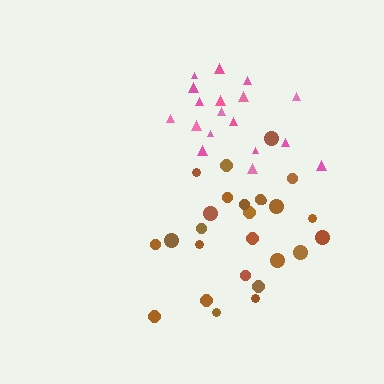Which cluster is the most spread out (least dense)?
Brown.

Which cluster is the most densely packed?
Pink.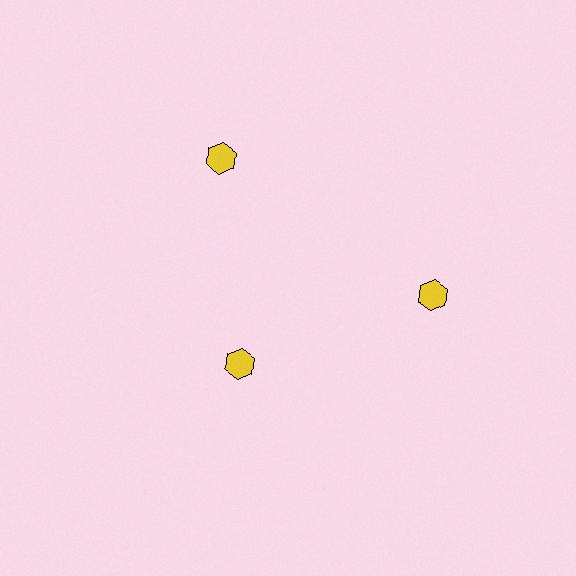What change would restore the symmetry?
The symmetry would be restored by moving it outward, back onto the ring so that all 3 hexagons sit at equal angles and equal distance from the center.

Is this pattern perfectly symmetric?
No. The 3 yellow hexagons are arranged in a ring, but one element near the 7 o'clock position is pulled inward toward the center, breaking the 3-fold rotational symmetry.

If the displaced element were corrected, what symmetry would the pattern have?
It would have 3-fold rotational symmetry — the pattern would map onto itself every 120 degrees.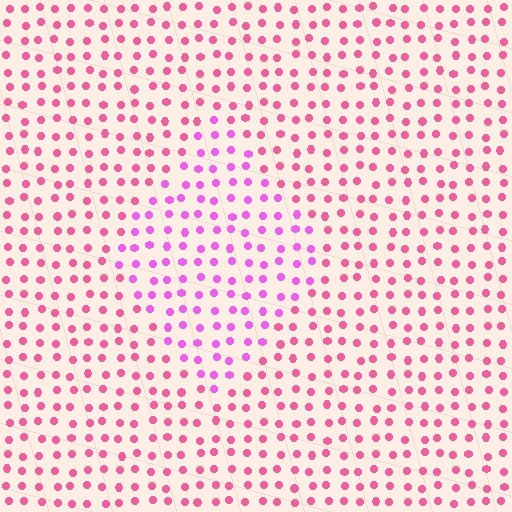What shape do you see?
I see a diamond.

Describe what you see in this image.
The image is filled with small pink elements in a uniform arrangement. A diamond-shaped region is visible where the elements are tinted to a slightly different hue, forming a subtle color boundary.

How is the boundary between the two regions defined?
The boundary is defined purely by a slight shift in hue (about 32 degrees). Spacing, size, and orientation are identical on both sides.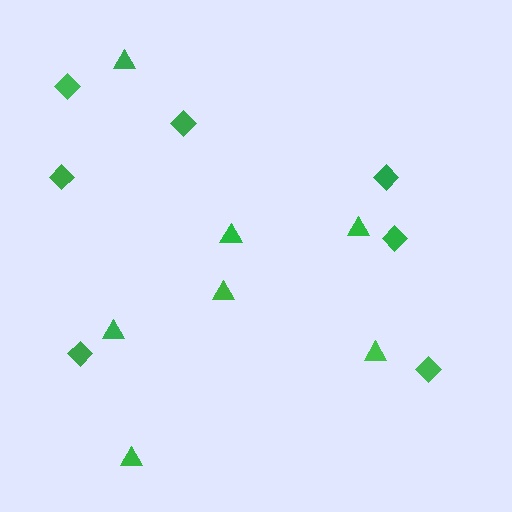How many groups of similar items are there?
There are 2 groups: one group of triangles (7) and one group of diamonds (7).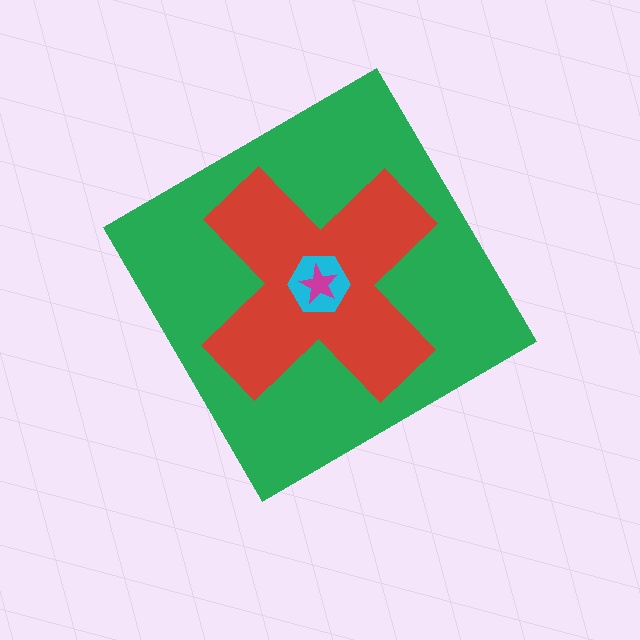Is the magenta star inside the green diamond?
Yes.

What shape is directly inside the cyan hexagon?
The magenta star.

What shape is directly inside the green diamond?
The red cross.